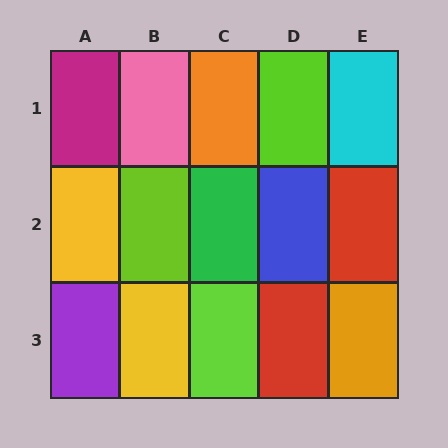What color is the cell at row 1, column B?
Pink.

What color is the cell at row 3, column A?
Purple.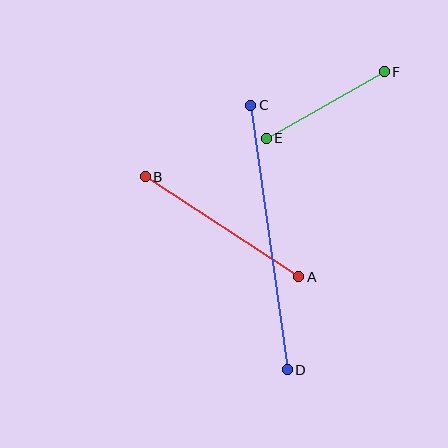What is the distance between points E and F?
The distance is approximately 135 pixels.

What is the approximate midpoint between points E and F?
The midpoint is at approximately (325, 105) pixels.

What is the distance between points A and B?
The distance is approximately 183 pixels.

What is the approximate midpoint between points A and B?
The midpoint is at approximately (222, 227) pixels.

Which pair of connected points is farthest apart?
Points C and D are farthest apart.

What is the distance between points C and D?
The distance is approximately 267 pixels.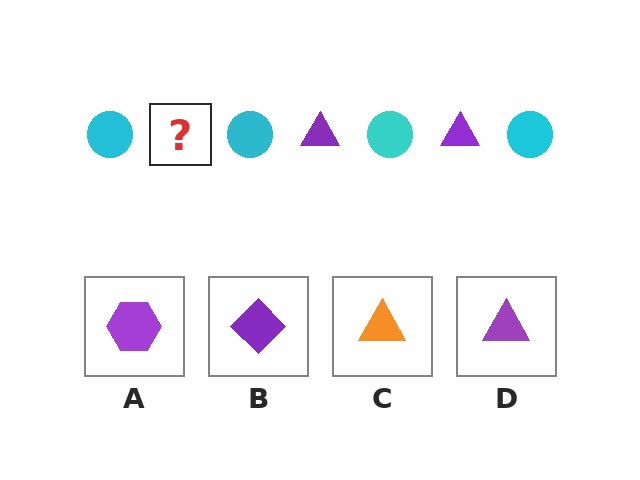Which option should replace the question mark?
Option D.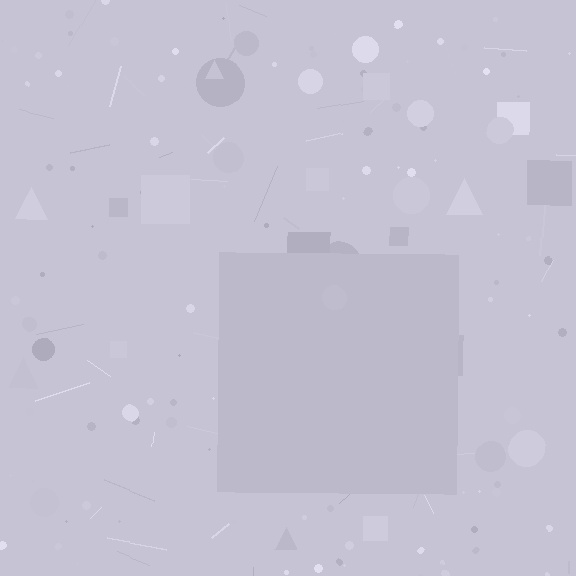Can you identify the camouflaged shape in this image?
The camouflaged shape is a square.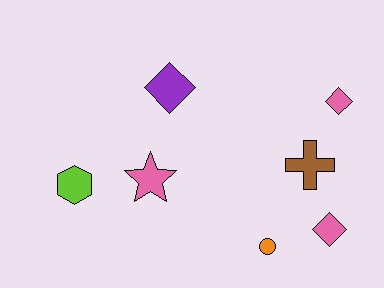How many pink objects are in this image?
There are 3 pink objects.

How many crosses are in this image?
There is 1 cross.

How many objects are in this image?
There are 7 objects.